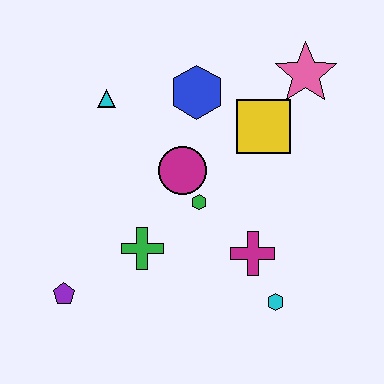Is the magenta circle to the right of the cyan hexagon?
No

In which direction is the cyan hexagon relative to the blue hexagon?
The cyan hexagon is below the blue hexagon.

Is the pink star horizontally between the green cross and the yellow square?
No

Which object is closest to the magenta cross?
The cyan hexagon is closest to the magenta cross.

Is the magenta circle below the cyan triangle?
Yes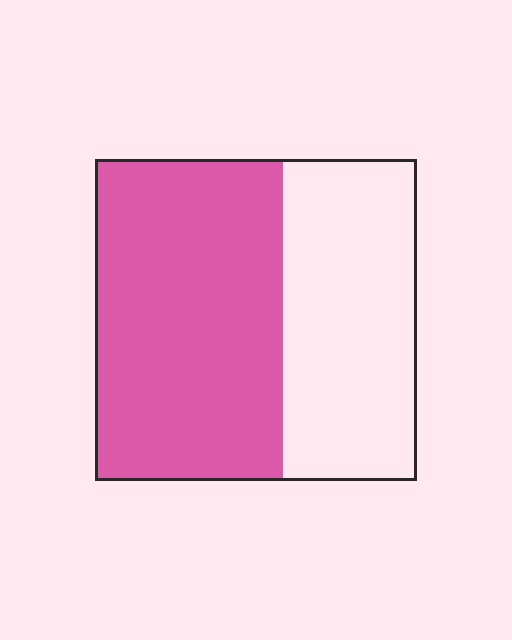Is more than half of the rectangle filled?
Yes.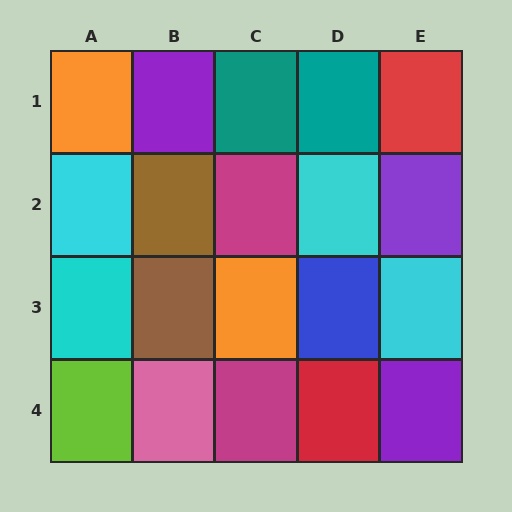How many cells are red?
2 cells are red.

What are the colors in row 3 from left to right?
Cyan, brown, orange, blue, cyan.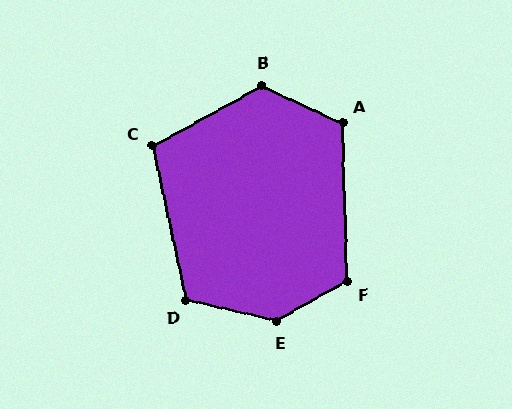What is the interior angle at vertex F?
Approximately 118 degrees (obtuse).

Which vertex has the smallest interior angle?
C, at approximately 107 degrees.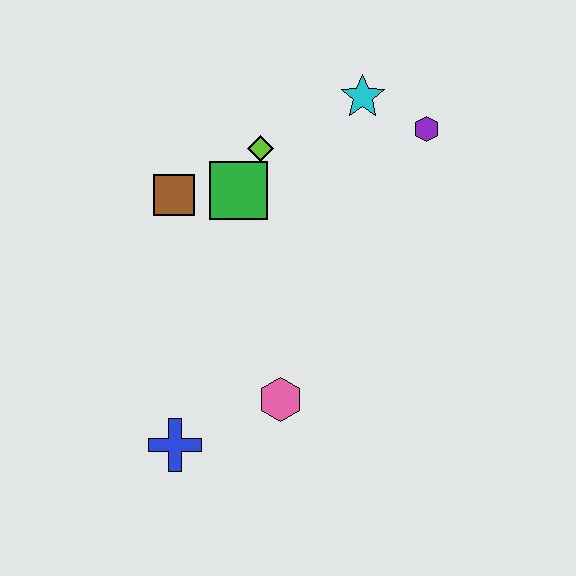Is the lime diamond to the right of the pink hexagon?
No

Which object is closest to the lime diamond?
The green square is closest to the lime diamond.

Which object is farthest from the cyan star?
The blue cross is farthest from the cyan star.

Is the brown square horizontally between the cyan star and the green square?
No